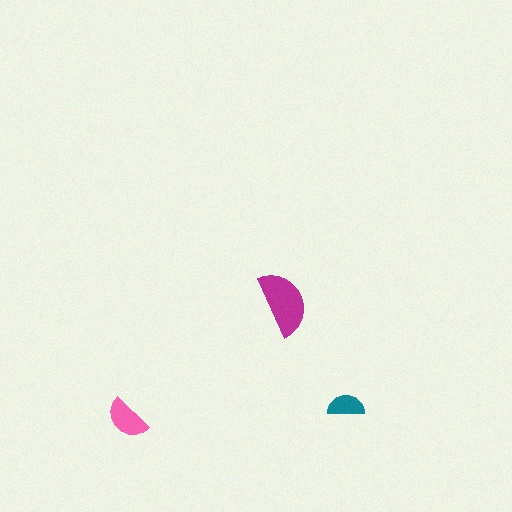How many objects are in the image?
There are 3 objects in the image.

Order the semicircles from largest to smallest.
the magenta one, the pink one, the teal one.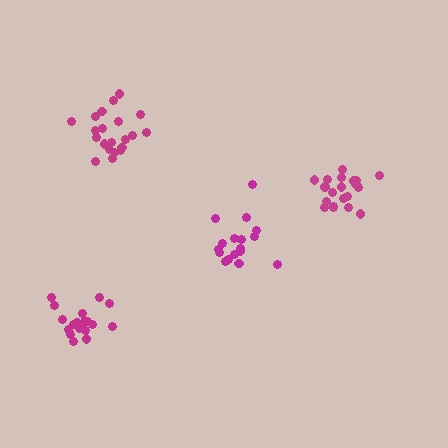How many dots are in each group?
Group 1: 17 dots, Group 2: 19 dots, Group 3: 21 dots, Group 4: 20 dots (77 total).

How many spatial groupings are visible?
There are 4 spatial groupings.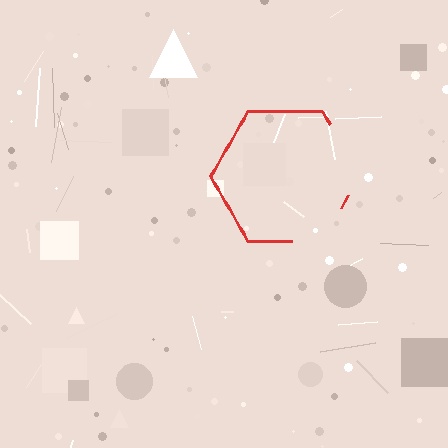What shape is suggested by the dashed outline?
The dashed outline suggests a hexagon.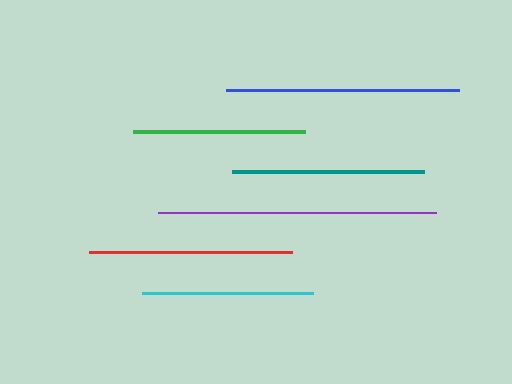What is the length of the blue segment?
The blue segment is approximately 233 pixels long.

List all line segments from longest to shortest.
From longest to shortest: purple, blue, red, teal, green, cyan.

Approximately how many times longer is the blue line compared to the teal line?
The blue line is approximately 1.2 times the length of the teal line.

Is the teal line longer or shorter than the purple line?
The purple line is longer than the teal line.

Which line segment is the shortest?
The cyan line is the shortest at approximately 171 pixels.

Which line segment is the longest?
The purple line is the longest at approximately 278 pixels.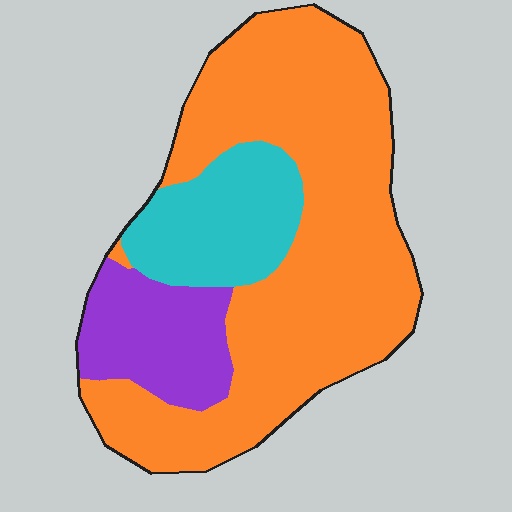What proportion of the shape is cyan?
Cyan covers roughly 20% of the shape.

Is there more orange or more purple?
Orange.